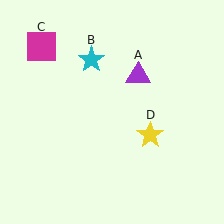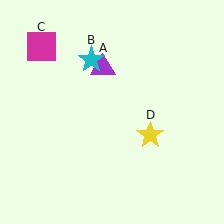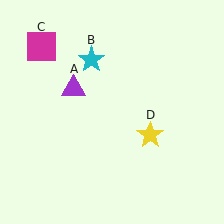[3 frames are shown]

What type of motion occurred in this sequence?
The purple triangle (object A) rotated counterclockwise around the center of the scene.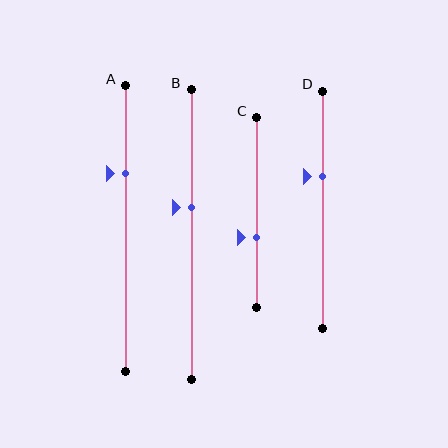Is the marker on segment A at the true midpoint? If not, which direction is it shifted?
No, the marker on segment A is shifted upward by about 19% of the segment length.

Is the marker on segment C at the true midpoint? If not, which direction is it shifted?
No, the marker on segment C is shifted downward by about 13% of the segment length.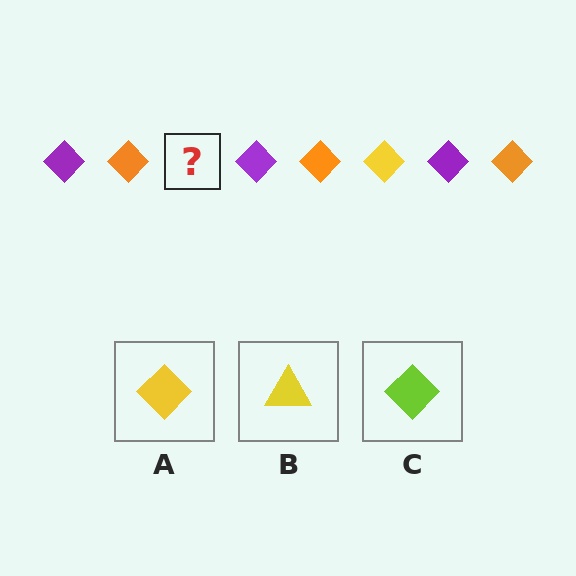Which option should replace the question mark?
Option A.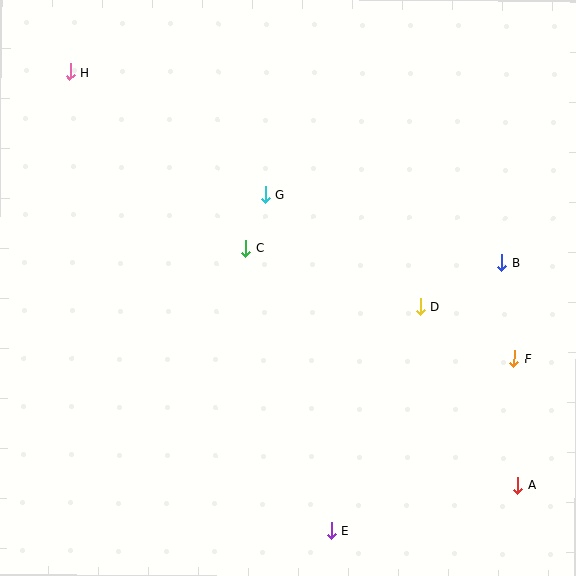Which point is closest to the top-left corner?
Point H is closest to the top-left corner.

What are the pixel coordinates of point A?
Point A is at (517, 485).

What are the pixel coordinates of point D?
Point D is at (420, 307).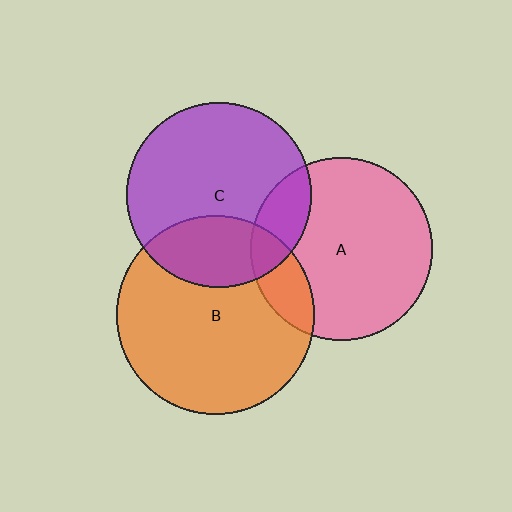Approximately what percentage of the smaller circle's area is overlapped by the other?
Approximately 15%.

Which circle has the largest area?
Circle B (orange).